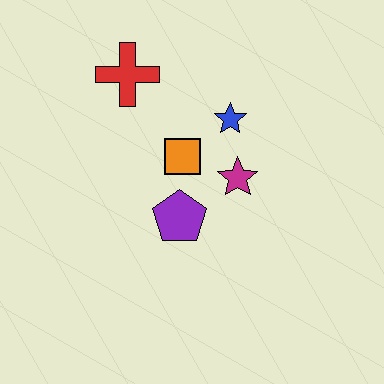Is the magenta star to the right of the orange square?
Yes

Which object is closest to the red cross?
The orange square is closest to the red cross.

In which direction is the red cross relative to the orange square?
The red cross is above the orange square.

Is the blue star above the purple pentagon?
Yes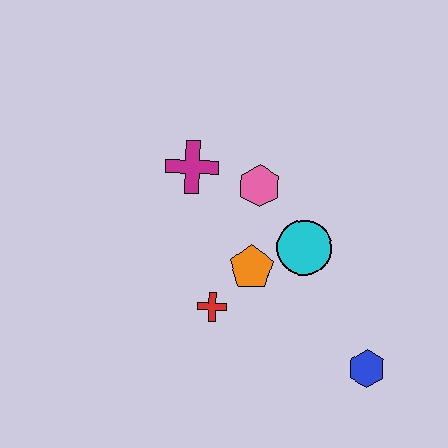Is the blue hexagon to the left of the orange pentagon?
No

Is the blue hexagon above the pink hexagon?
No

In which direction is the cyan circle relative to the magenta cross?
The cyan circle is to the right of the magenta cross.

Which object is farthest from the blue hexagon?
The magenta cross is farthest from the blue hexagon.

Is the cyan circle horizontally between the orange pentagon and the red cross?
No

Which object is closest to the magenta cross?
The pink hexagon is closest to the magenta cross.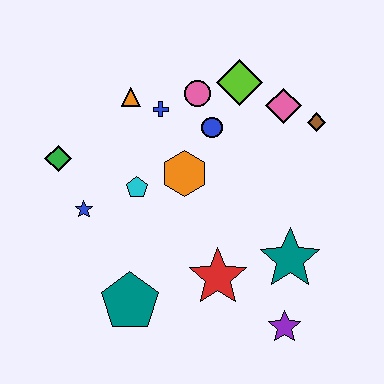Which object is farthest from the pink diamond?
The teal pentagon is farthest from the pink diamond.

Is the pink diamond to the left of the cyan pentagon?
No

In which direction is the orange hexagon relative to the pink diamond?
The orange hexagon is to the left of the pink diamond.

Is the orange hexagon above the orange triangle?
No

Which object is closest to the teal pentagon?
The red star is closest to the teal pentagon.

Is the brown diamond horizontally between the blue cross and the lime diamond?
No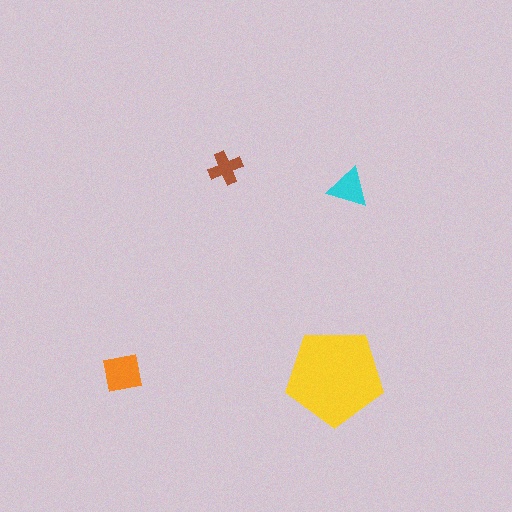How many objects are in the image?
There are 4 objects in the image.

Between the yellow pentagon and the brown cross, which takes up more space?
The yellow pentagon.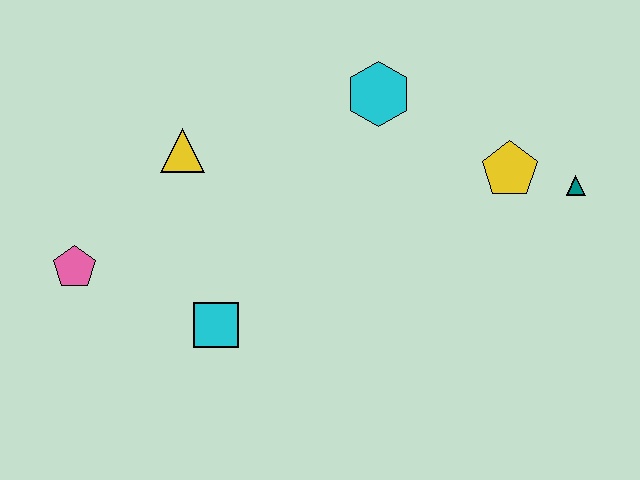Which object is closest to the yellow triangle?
The pink pentagon is closest to the yellow triangle.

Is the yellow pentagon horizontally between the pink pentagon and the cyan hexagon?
No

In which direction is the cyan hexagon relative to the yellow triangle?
The cyan hexagon is to the right of the yellow triangle.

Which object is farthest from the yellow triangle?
The teal triangle is farthest from the yellow triangle.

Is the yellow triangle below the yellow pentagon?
No